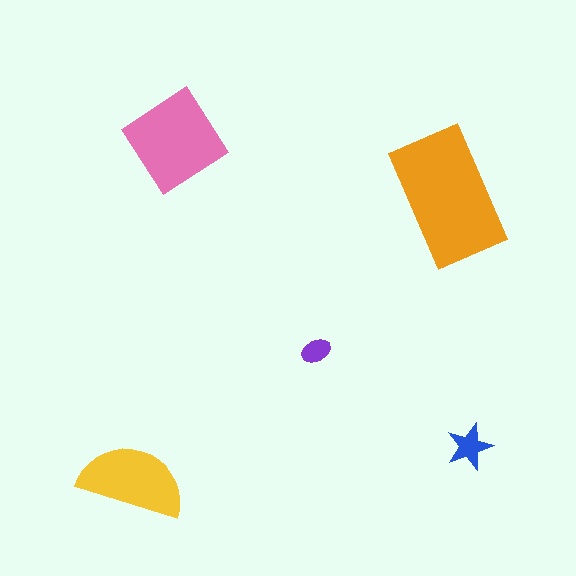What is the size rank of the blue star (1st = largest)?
4th.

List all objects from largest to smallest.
The orange rectangle, the pink diamond, the yellow semicircle, the blue star, the purple ellipse.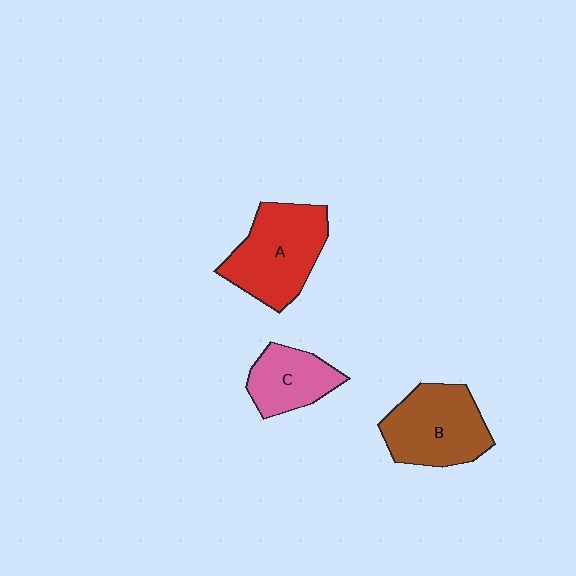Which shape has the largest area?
Shape A (red).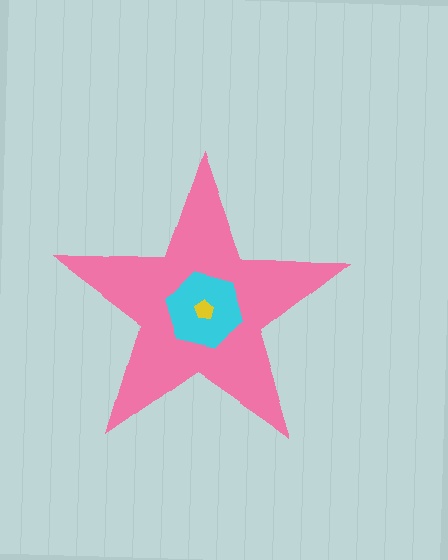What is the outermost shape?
The pink star.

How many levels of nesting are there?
3.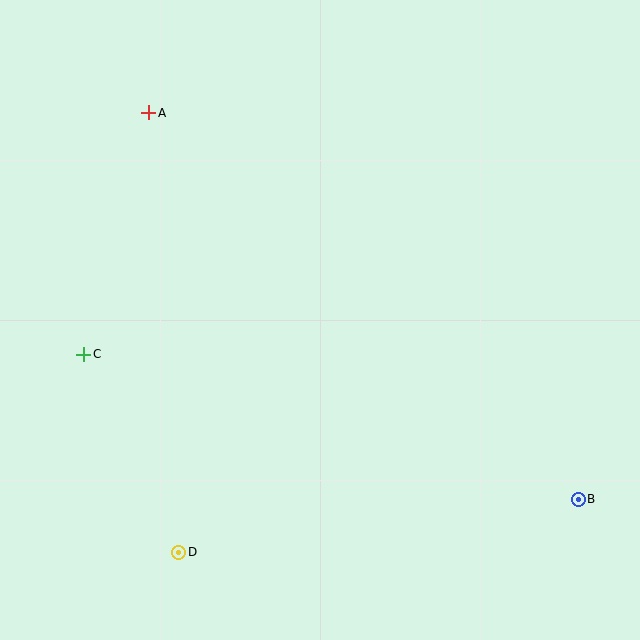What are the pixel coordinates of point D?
Point D is at (179, 552).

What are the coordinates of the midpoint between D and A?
The midpoint between D and A is at (164, 333).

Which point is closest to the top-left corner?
Point A is closest to the top-left corner.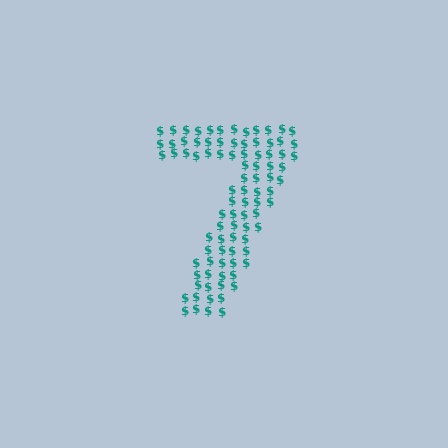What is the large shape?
The large shape is the digit 7.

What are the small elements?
The small elements are dollar signs.